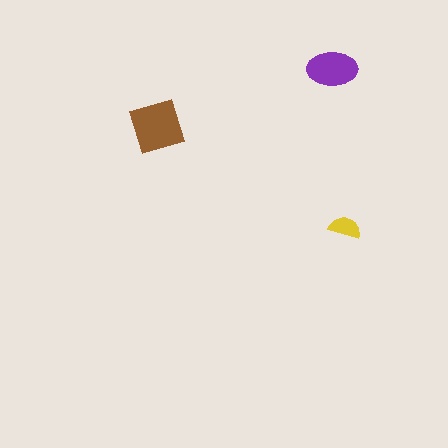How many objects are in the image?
There are 3 objects in the image.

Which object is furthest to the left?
The brown square is leftmost.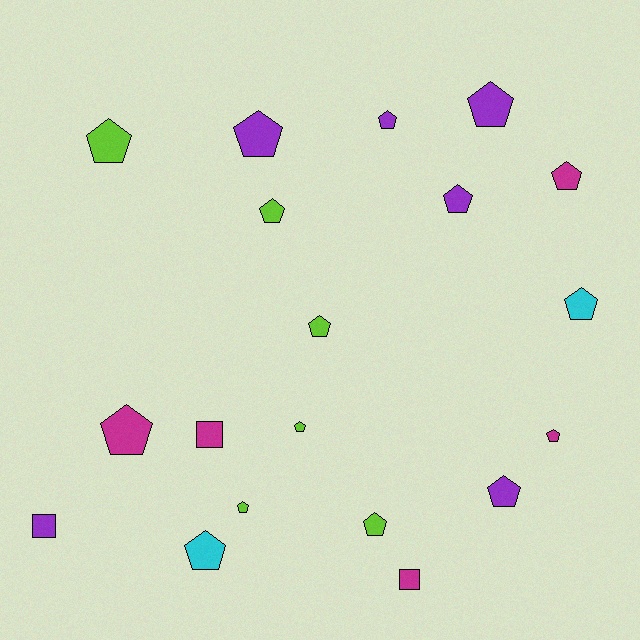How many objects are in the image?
There are 19 objects.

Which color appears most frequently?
Purple, with 6 objects.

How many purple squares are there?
There is 1 purple square.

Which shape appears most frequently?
Pentagon, with 16 objects.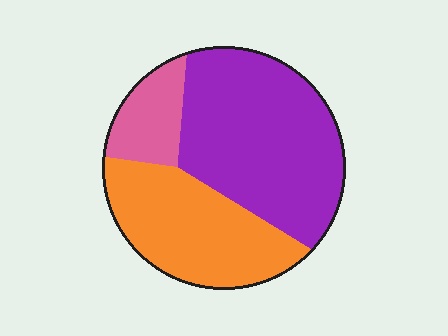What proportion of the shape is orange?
Orange takes up about one third (1/3) of the shape.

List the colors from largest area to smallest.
From largest to smallest: purple, orange, pink.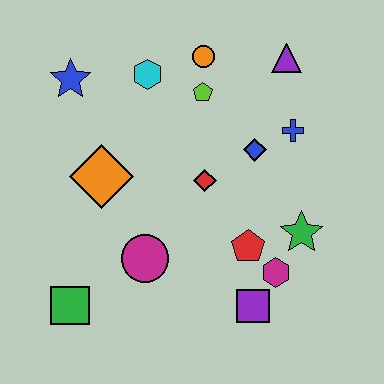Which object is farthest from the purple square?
The blue star is farthest from the purple square.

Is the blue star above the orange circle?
No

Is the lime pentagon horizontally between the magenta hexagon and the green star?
No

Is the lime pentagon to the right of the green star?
No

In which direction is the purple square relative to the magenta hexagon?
The purple square is below the magenta hexagon.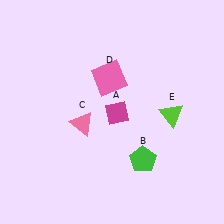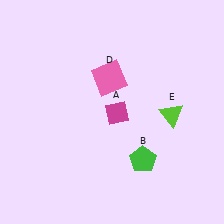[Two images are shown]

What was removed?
The pink triangle (C) was removed in Image 2.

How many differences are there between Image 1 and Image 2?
There is 1 difference between the two images.